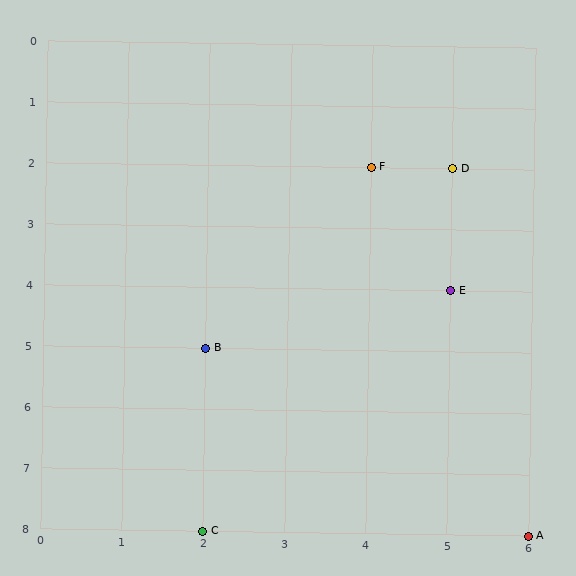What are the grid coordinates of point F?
Point F is at grid coordinates (4, 2).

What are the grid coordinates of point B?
Point B is at grid coordinates (2, 5).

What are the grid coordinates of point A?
Point A is at grid coordinates (6, 8).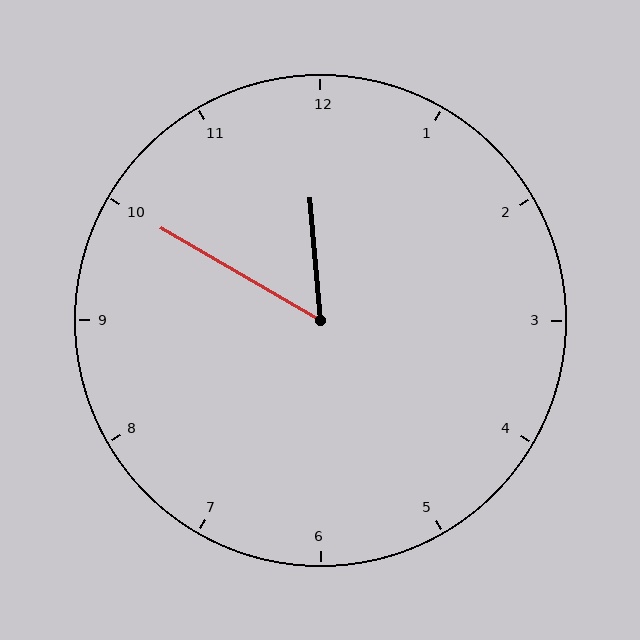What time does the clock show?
11:50.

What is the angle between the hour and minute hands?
Approximately 55 degrees.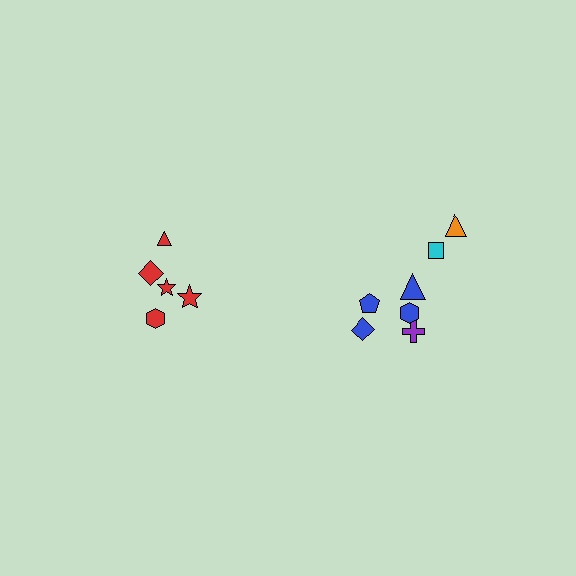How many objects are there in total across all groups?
There are 12 objects.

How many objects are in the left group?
There are 5 objects.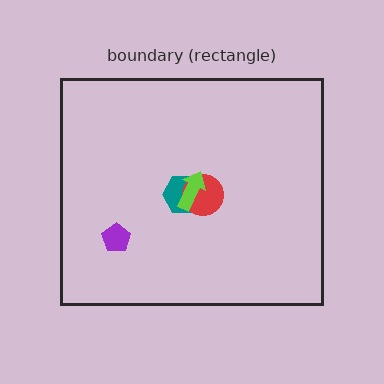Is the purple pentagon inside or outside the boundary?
Inside.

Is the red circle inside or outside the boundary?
Inside.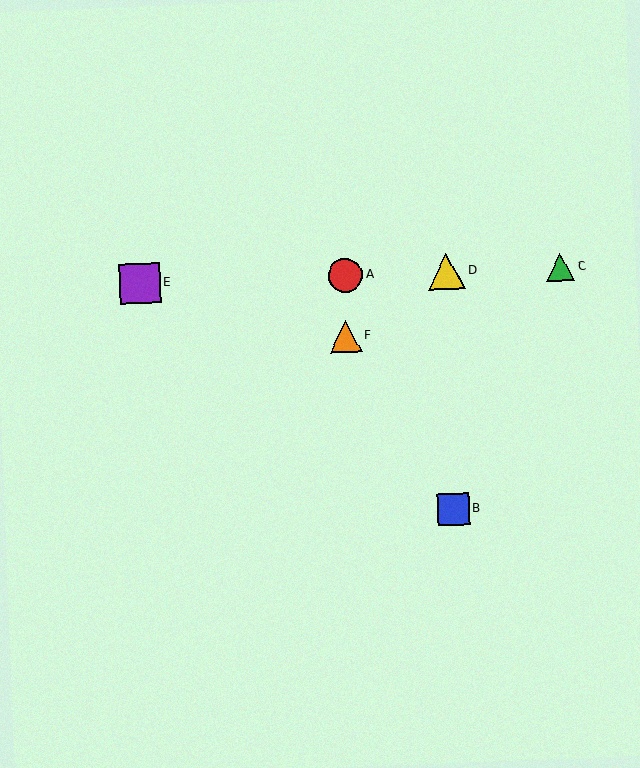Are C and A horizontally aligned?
Yes, both are at y≈267.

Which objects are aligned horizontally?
Objects A, C, D, E are aligned horizontally.